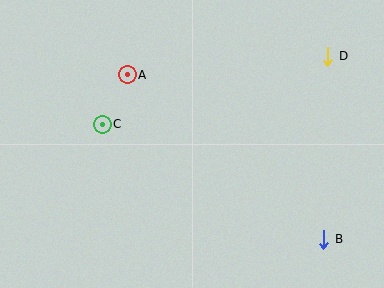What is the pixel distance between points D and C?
The distance between D and C is 236 pixels.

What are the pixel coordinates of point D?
Point D is at (328, 56).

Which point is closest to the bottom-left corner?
Point C is closest to the bottom-left corner.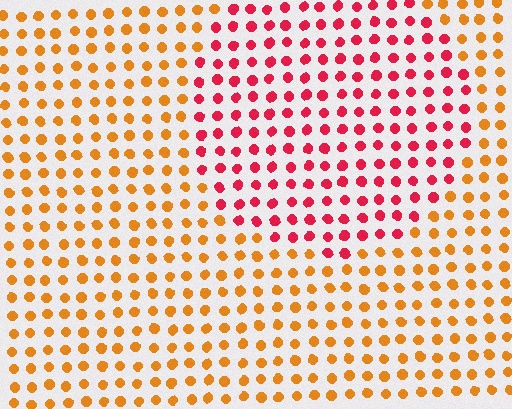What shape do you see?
I see a circle.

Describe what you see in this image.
The image is filled with small orange elements in a uniform arrangement. A circle-shaped region is visible where the elements are tinted to a slightly different hue, forming a subtle color boundary.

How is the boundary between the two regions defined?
The boundary is defined purely by a slight shift in hue (about 46 degrees). Spacing, size, and orientation are identical on both sides.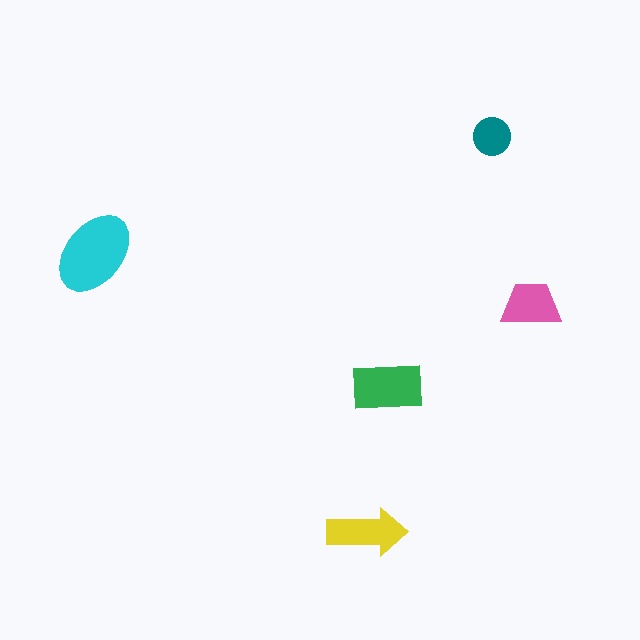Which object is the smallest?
The teal circle.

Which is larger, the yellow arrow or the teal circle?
The yellow arrow.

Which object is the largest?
The cyan ellipse.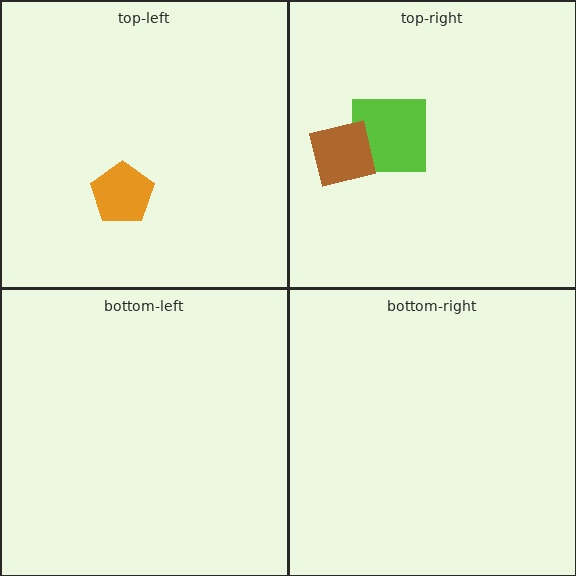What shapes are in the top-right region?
The lime square, the brown square.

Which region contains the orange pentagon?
The top-left region.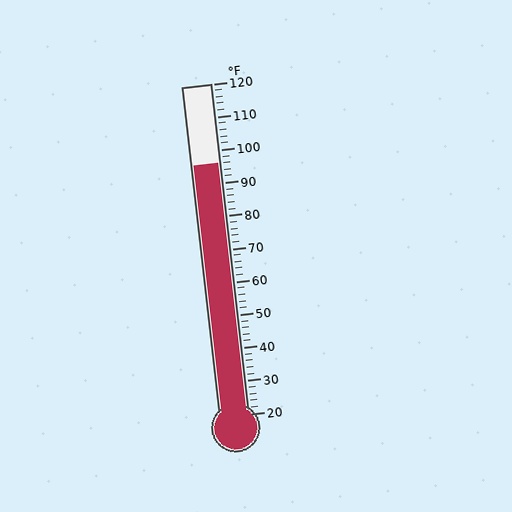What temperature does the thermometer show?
The thermometer shows approximately 96°F.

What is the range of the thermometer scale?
The thermometer scale ranges from 20°F to 120°F.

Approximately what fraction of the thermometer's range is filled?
The thermometer is filled to approximately 75% of its range.